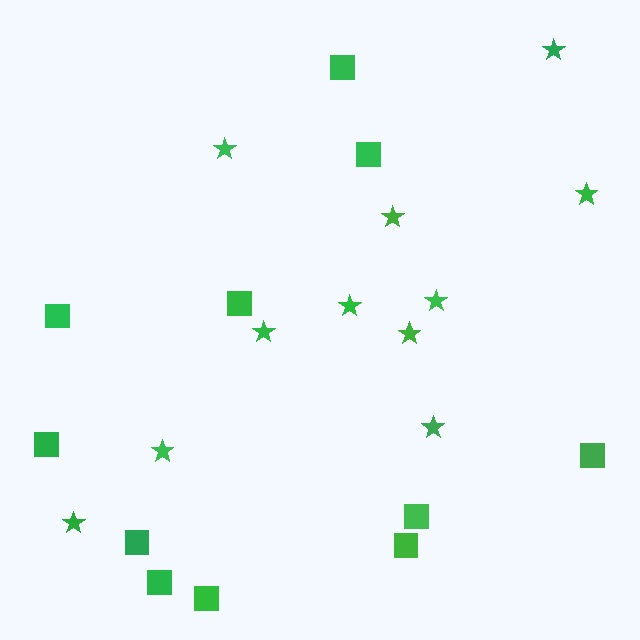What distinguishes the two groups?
There are 2 groups: one group of stars (11) and one group of squares (11).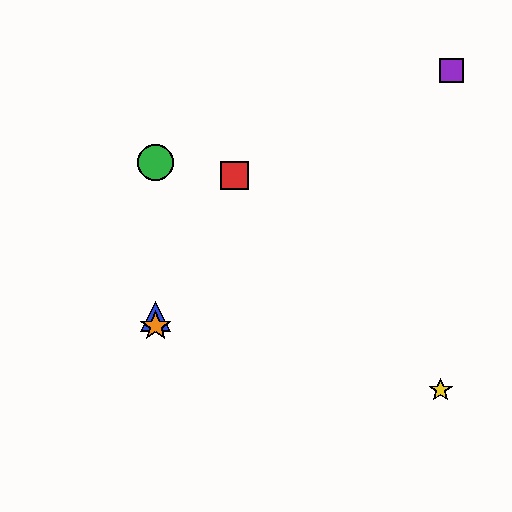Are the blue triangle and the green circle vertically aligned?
Yes, both are at x≈156.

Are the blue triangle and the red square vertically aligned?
No, the blue triangle is at x≈156 and the red square is at x≈234.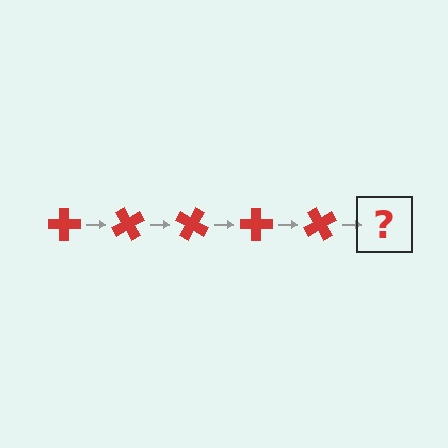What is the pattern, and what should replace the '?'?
The pattern is that the cross rotates 60 degrees each step. The '?' should be a red cross rotated 300 degrees.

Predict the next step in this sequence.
The next step is a red cross rotated 300 degrees.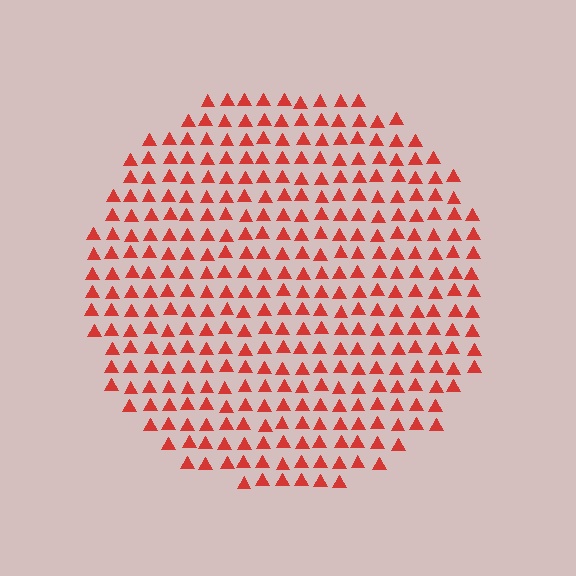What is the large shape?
The large shape is a circle.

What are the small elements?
The small elements are triangles.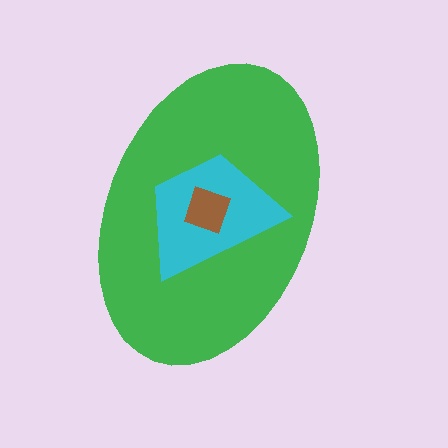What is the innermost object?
The brown square.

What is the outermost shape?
The green ellipse.